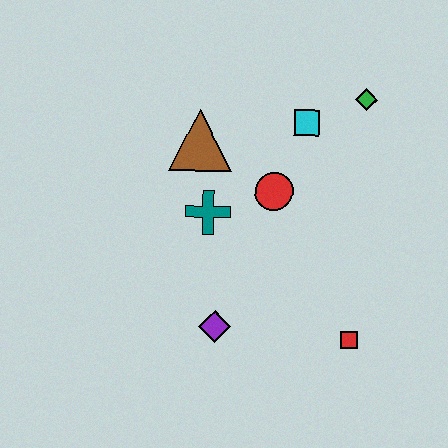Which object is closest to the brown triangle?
The teal cross is closest to the brown triangle.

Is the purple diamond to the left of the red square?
Yes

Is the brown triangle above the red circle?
Yes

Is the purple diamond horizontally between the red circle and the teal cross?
Yes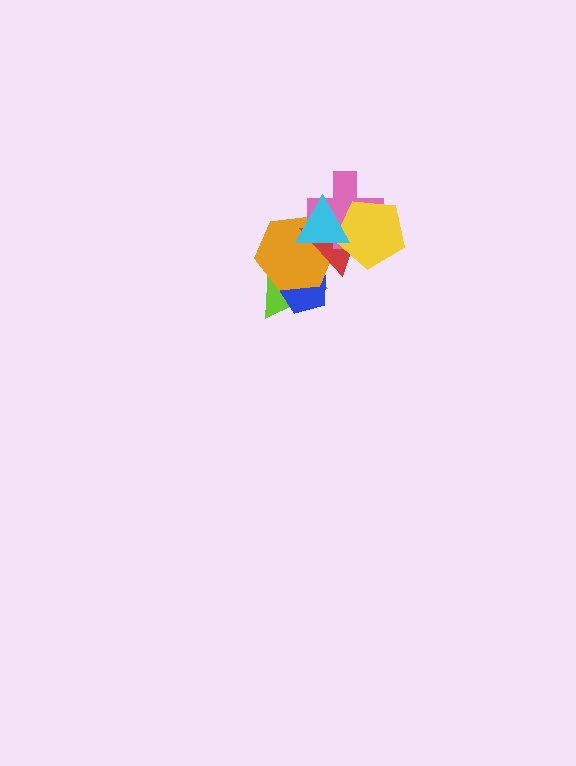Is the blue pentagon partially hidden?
Yes, it is partially covered by another shape.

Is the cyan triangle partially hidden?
No, no other shape covers it.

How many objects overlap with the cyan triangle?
4 objects overlap with the cyan triangle.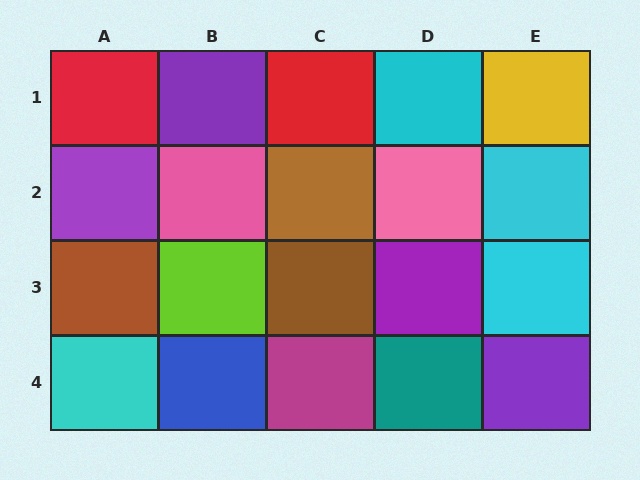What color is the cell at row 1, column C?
Red.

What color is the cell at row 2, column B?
Pink.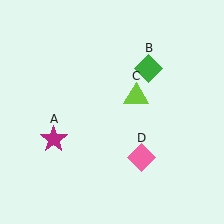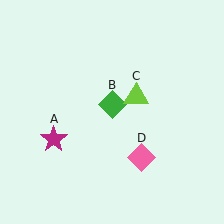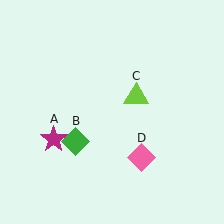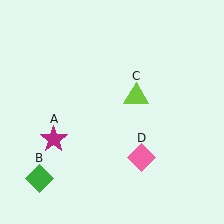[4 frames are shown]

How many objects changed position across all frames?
1 object changed position: green diamond (object B).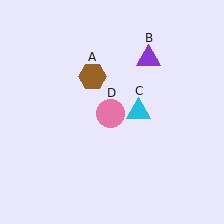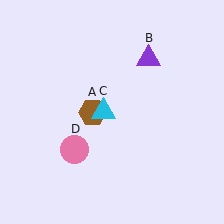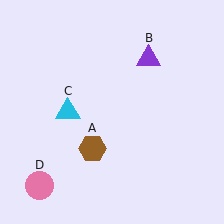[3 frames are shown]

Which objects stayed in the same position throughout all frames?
Purple triangle (object B) remained stationary.